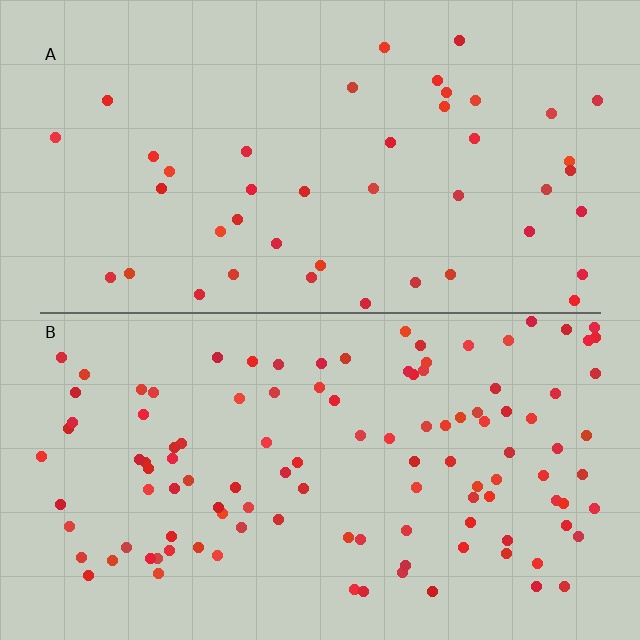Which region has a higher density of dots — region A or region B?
B (the bottom).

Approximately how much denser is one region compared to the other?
Approximately 2.5× — region B over region A.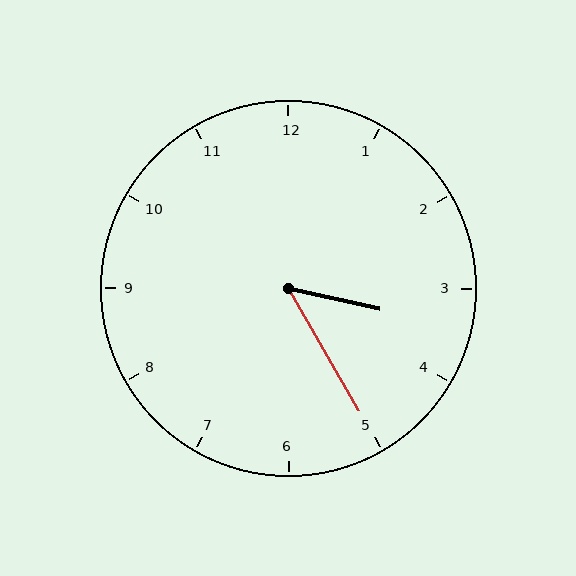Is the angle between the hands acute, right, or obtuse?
It is acute.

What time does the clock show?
3:25.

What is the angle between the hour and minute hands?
Approximately 48 degrees.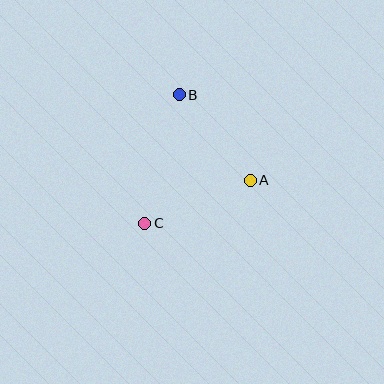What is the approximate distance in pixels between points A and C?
The distance between A and C is approximately 114 pixels.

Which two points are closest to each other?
Points A and B are closest to each other.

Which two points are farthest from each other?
Points B and C are farthest from each other.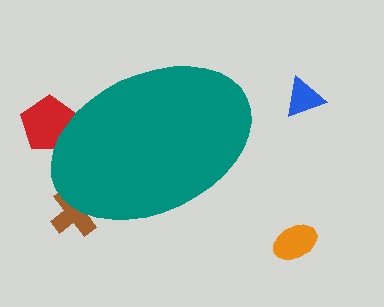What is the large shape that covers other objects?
A teal ellipse.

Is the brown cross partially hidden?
Yes, the brown cross is partially hidden behind the teal ellipse.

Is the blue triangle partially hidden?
No, the blue triangle is fully visible.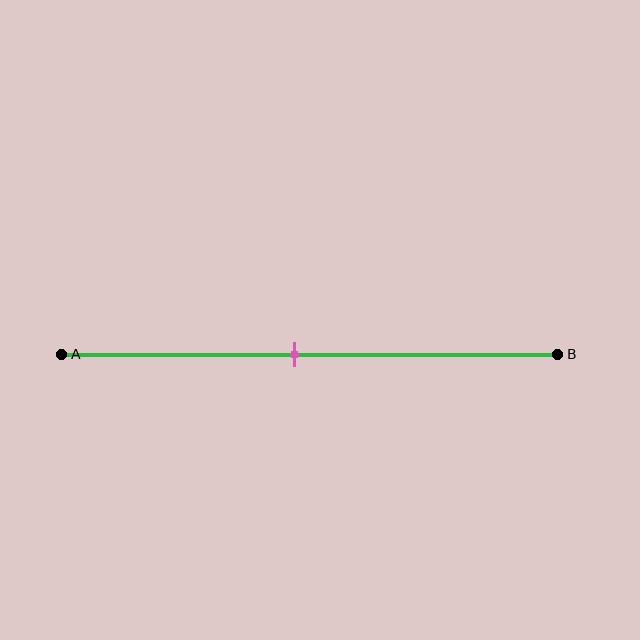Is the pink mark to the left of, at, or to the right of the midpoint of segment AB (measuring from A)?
The pink mark is to the left of the midpoint of segment AB.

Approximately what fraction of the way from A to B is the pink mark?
The pink mark is approximately 45% of the way from A to B.